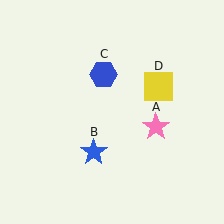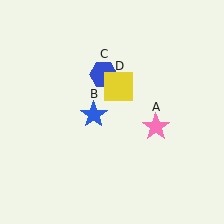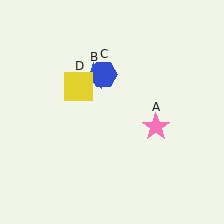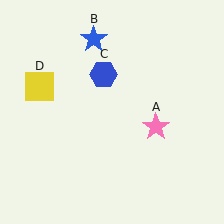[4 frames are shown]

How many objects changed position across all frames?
2 objects changed position: blue star (object B), yellow square (object D).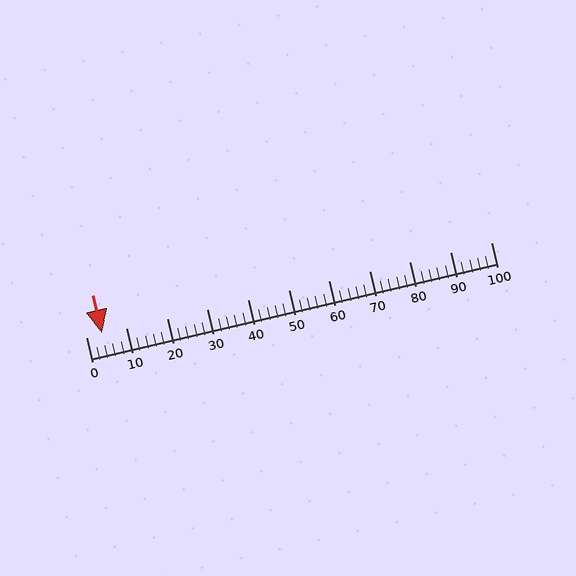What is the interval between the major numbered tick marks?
The major tick marks are spaced 10 units apart.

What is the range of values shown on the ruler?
The ruler shows values from 0 to 100.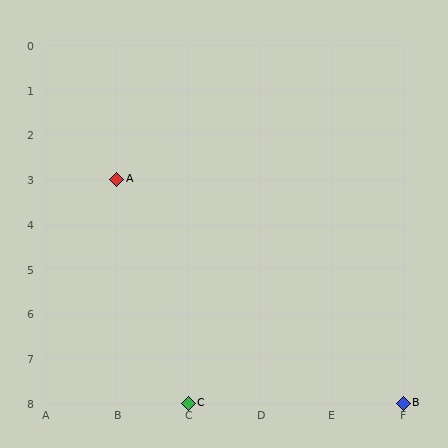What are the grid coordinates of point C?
Point C is at grid coordinates (C, 8).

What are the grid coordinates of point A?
Point A is at grid coordinates (B, 3).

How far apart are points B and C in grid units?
Points B and C are 3 columns apart.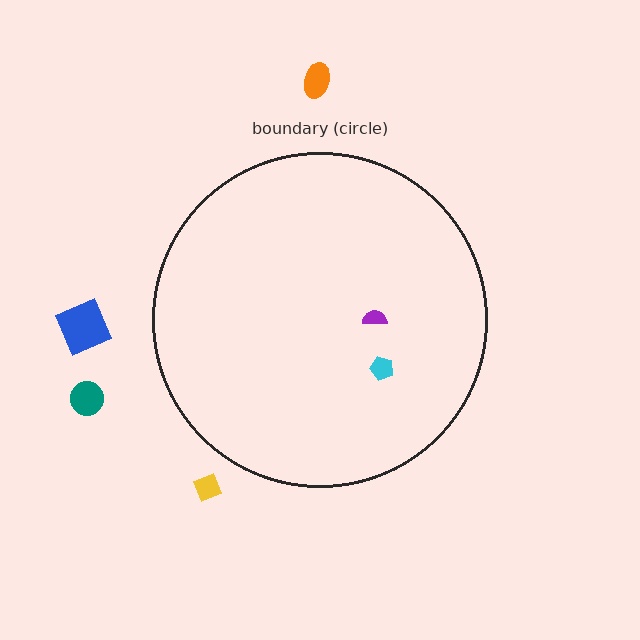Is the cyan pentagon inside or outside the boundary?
Inside.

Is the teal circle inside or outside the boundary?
Outside.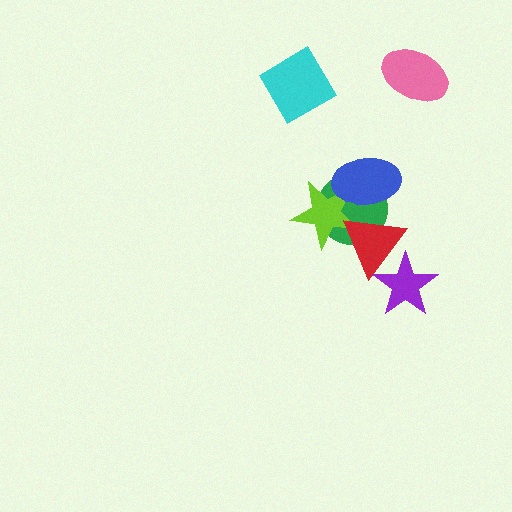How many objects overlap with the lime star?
3 objects overlap with the lime star.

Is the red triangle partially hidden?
Yes, it is partially covered by another shape.